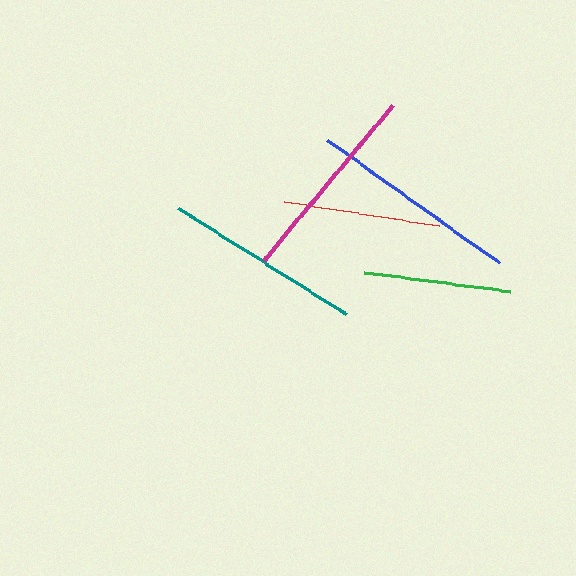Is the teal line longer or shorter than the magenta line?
The magenta line is longer than the teal line.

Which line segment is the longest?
The blue line is the longest at approximately 211 pixels.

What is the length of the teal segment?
The teal segment is approximately 199 pixels long.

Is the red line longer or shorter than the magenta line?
The magenta line is longer than the red line.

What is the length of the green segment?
The green segment is approximately 147 pixels long.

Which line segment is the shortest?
The green line is the shortest at approximately 147 pixels.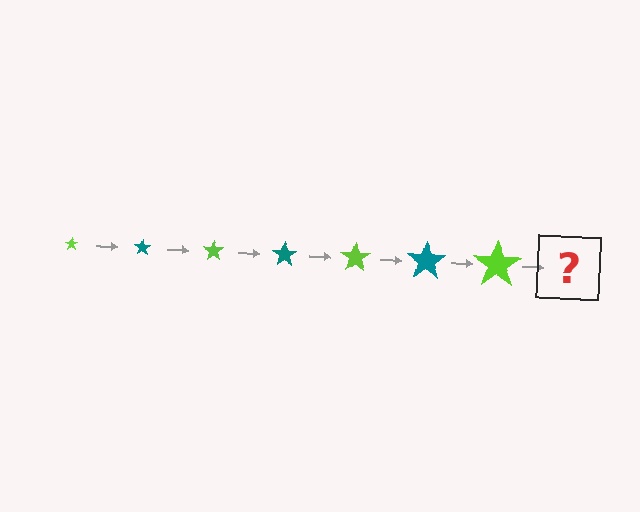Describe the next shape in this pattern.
It should be a teal star, larger than the previous one.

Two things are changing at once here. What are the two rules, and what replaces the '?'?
The two rules are that the star grows larger each step and the color cycles through lime and teal. The '?' should be a teal star, larger than the previous one.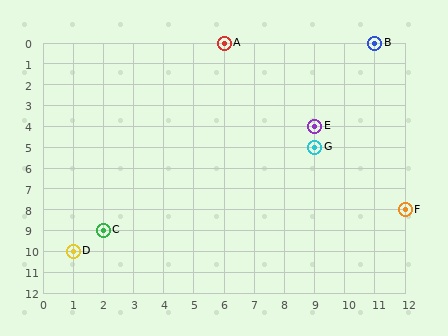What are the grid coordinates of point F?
Point F is at grid coordinates (12, 8).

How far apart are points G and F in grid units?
Points G and F are 3 columns and 3 rows apart (about 4.2 grid units diagonally).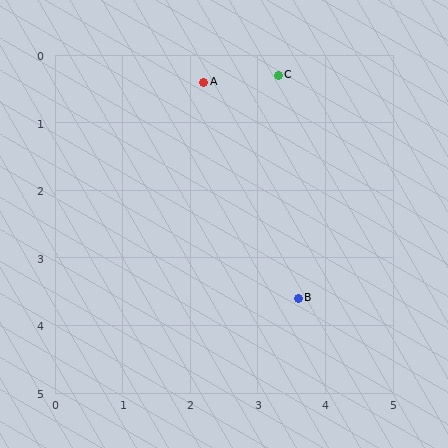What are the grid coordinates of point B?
Point B is at approximately (3.6, 3.6).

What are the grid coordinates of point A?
Point A is at approximately (2.2, 0.4).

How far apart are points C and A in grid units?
Points C and A are about 1.1 grid units apart.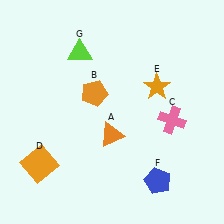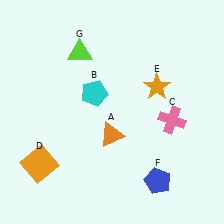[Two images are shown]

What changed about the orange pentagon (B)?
In Image 1, B is orange. In Image 2, it changed to cyan.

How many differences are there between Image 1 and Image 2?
There is 1 difference between the two images.